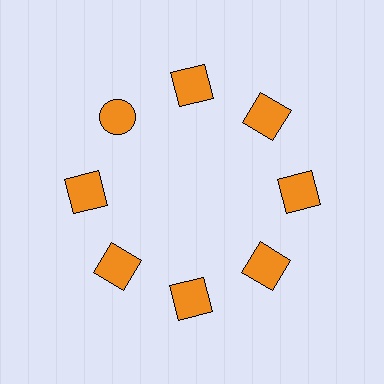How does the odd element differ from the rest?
It has a different shape: circle instead of square.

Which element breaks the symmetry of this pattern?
The orange circle at roughly the 10 o'clock position breaks the symmetry. All other shapes are orange squares.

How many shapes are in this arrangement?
There are 8 shapes arranged in a ring pattern.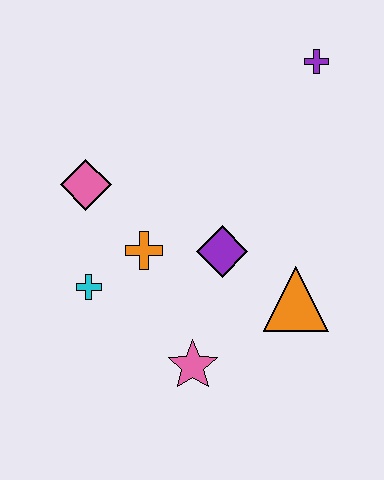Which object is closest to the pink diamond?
The orange cross is closest to the pink diamond.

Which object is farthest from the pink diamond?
The purple cross is farthest from the pink diamond.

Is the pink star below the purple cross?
Yes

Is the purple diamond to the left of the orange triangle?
Yes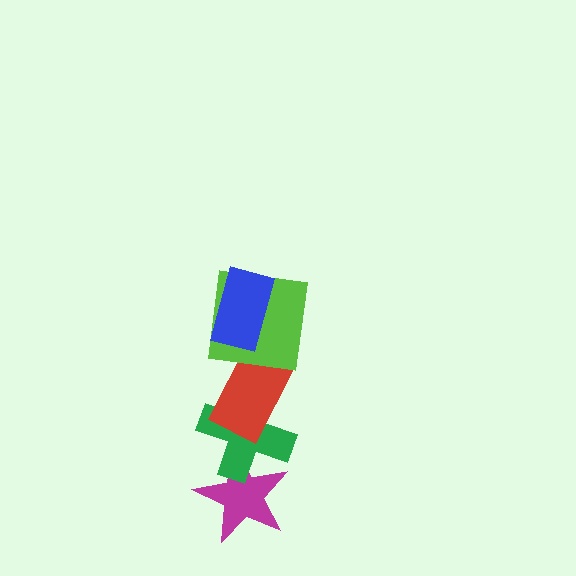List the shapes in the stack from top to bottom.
From top to bottom: the blue rectangle, the lime square, the red rectangle, the green cross, the magenta star.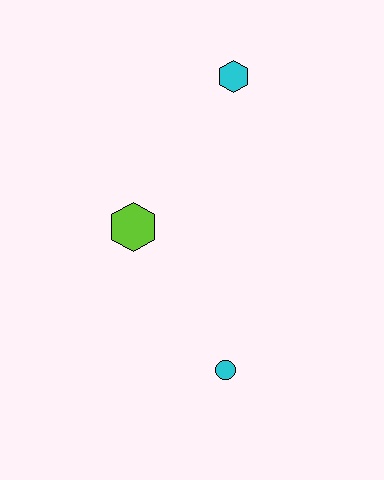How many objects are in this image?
There are 3 objects.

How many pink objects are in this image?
There are no pink objects.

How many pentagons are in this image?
There are no pentagons.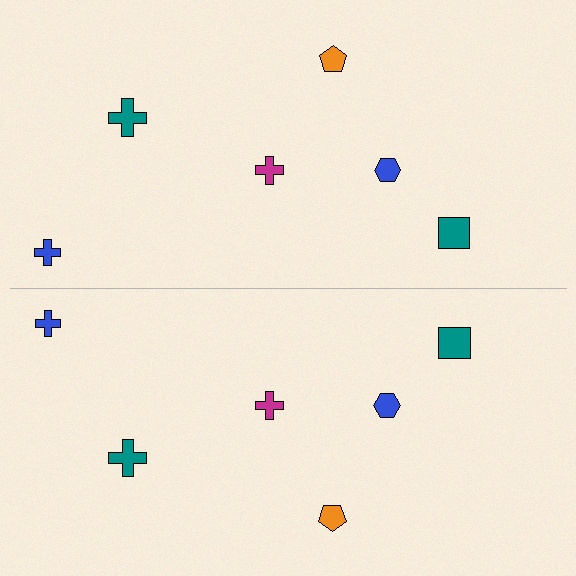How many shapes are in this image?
There are 12 shapes in this image.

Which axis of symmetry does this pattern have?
The pattern has a horizontal axis of symmetry running through the center of the image.